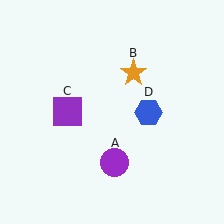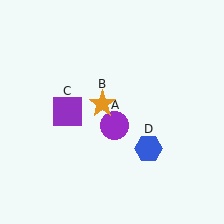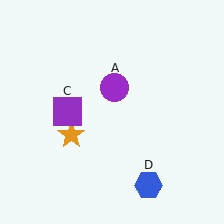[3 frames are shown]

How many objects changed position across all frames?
3 objects changed position: purple circle (object A), orange star (object B), blue hexagon (object D).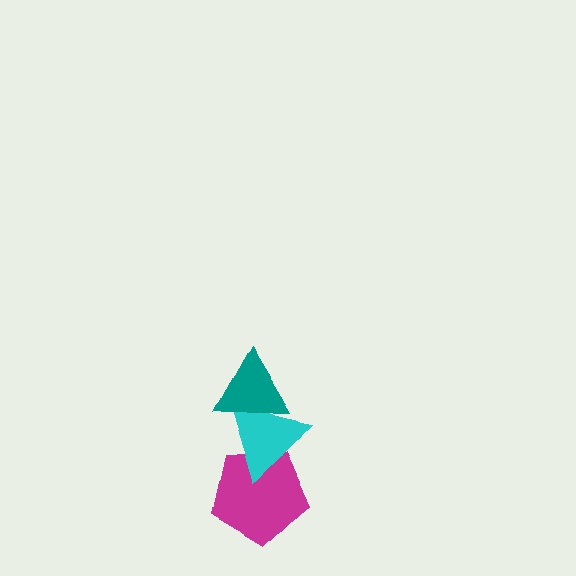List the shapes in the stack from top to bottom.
From top to bottom: the teal triangle, the cyan triangle, the magenta pentagon.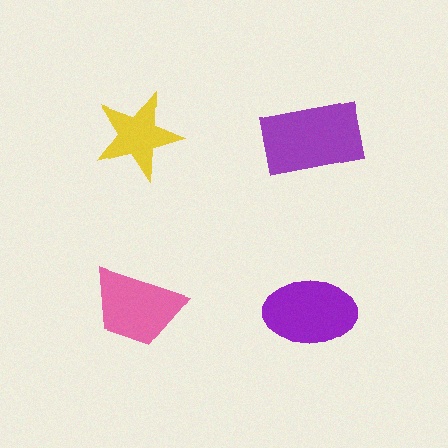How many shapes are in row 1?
2 shapes.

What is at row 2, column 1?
A pink trapezoid.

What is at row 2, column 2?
A purple ellipse.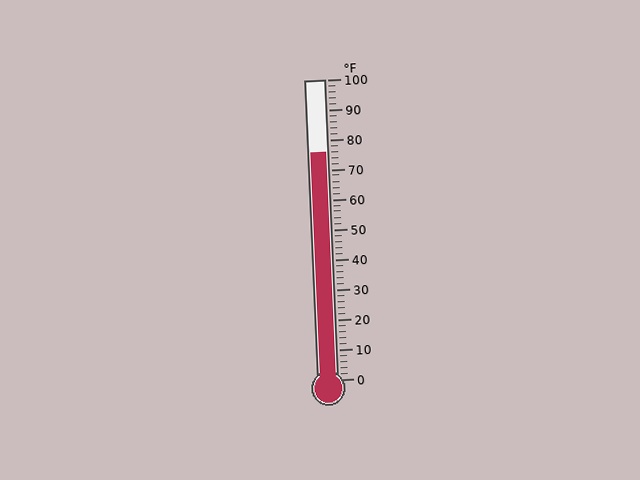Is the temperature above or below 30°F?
The temperature is above 30°F.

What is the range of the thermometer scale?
The thermometer scale ranges from 0°F to 100°F.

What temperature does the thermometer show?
The thermometer shows approximately 76°F.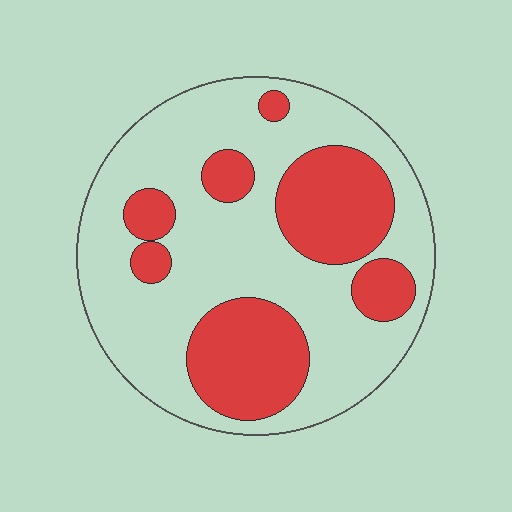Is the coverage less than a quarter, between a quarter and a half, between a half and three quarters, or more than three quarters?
Between a quarter and a half.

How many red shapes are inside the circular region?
7.